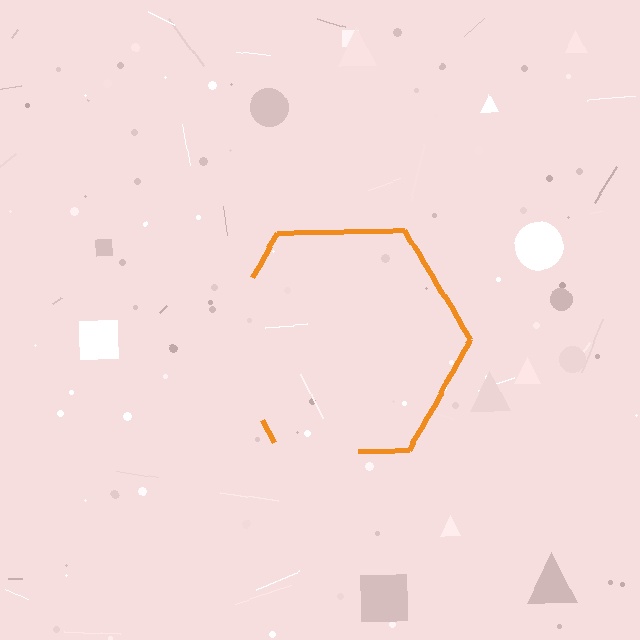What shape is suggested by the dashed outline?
The dashed outline suggests a hexagon.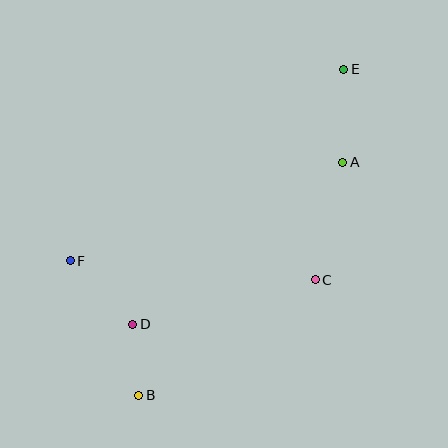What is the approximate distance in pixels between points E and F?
The distance between E and F is approximately 334 pixels.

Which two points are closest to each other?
Points B and D are closest to each other.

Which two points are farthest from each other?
Points B and E are farthest from each other.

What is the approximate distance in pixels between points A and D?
The distance between A and D is approximately 265 pixels.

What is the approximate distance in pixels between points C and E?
The distance between C and E is approximately 212 pixels.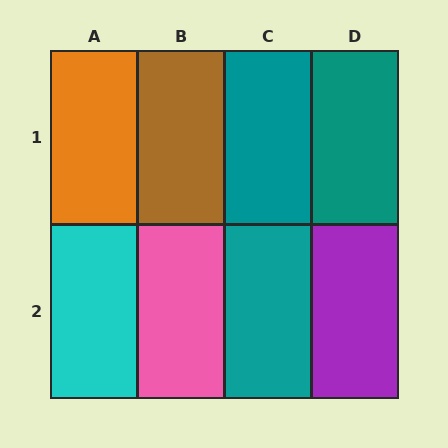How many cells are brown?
1 cell is brown.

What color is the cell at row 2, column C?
Teal.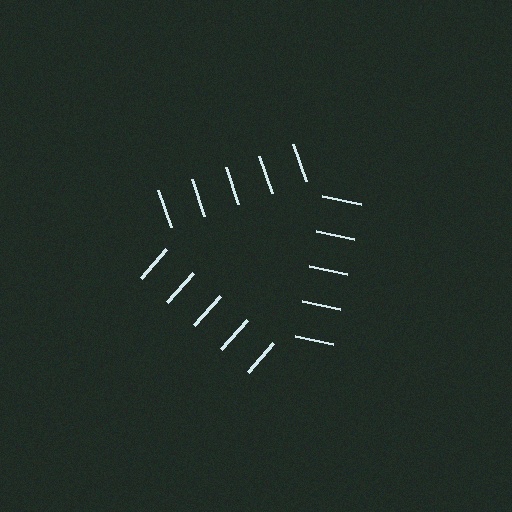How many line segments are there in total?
15 — 5 along each of the 3 edges.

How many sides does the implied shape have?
3 sides — the line-ends trace a triangle.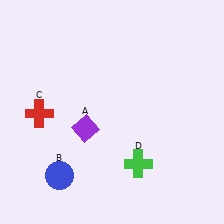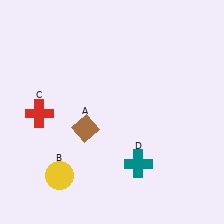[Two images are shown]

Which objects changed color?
A changed from purple to brown. B changed from blue to yellow. D changed from green to teal.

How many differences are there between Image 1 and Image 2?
There are 3 differences between the two images.